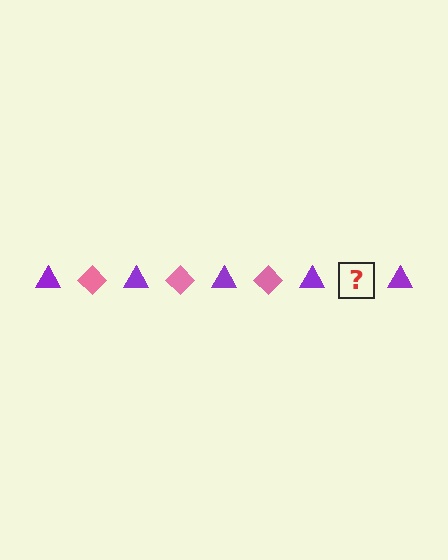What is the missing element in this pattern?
The missing element is a pink diamond.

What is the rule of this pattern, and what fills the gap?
The rule is that the pattern alternates between purple triangle and pink diamond. The gap should be filled with a pink diamond.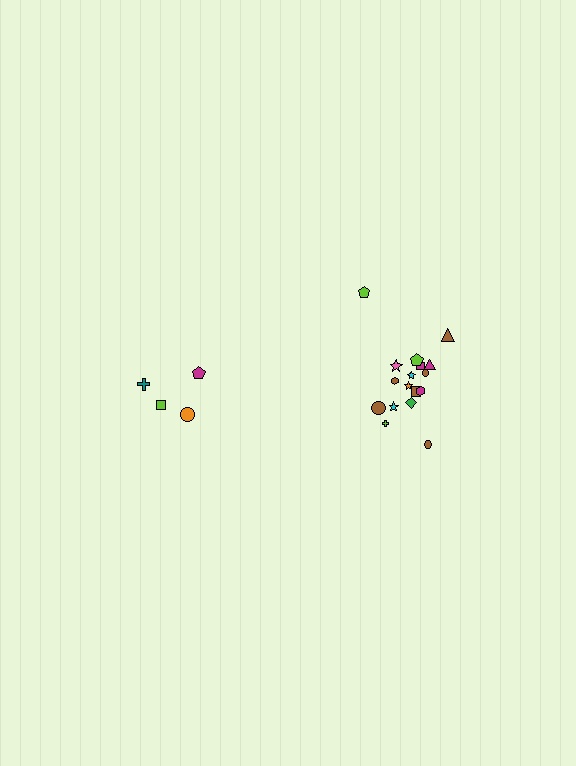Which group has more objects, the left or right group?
The right group.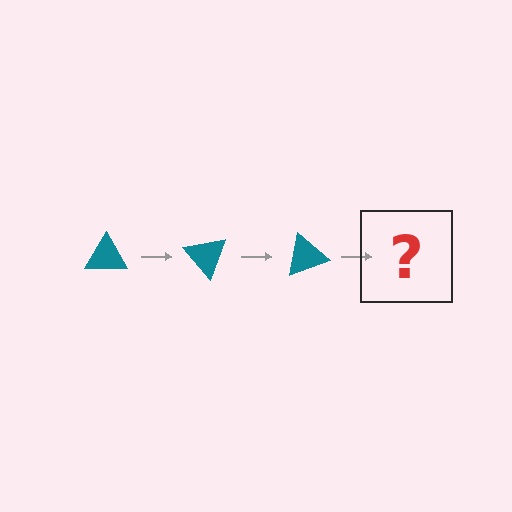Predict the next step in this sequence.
The next step is a teal triangle rotated 150 degrees.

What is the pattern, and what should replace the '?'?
The pattern is that the triangle rotates 50 degrees each step. The '?' should be a teal triangle rotated 150 degrees.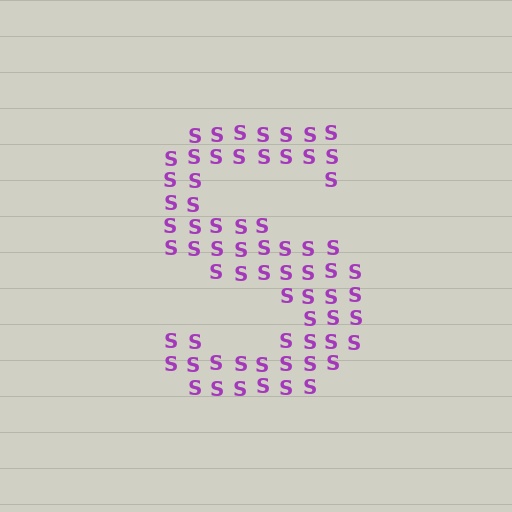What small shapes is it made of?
It is made of small letter S's.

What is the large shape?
The large shape is the letter S.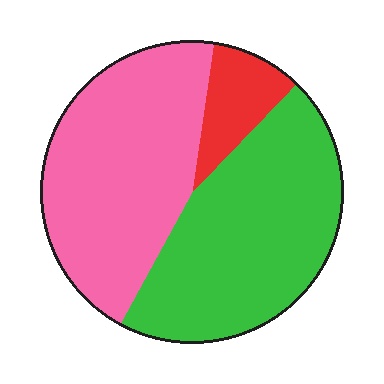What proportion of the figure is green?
Green takes up between a third and a half of the figure.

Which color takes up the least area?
Red, at roughly 10%.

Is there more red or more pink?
Pink.